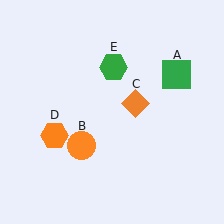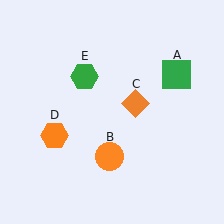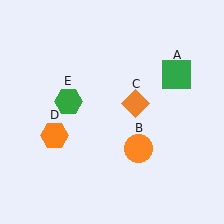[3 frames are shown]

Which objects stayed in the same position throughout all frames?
Green square (object A) and orange diamond (object C) and orange hexagon (object D) remained stationary.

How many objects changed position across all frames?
2 objects changed position: orange circle (object B), green hexagon (object E).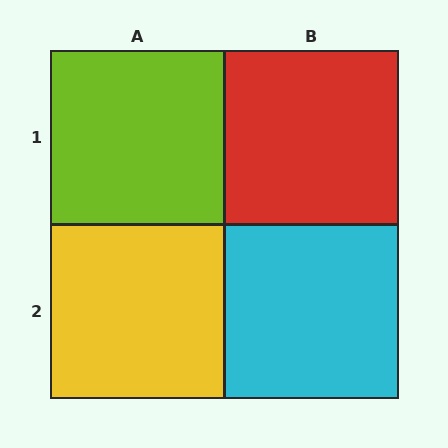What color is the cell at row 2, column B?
Cyan.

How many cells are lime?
1 cell is lime.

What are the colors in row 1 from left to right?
Lime, red.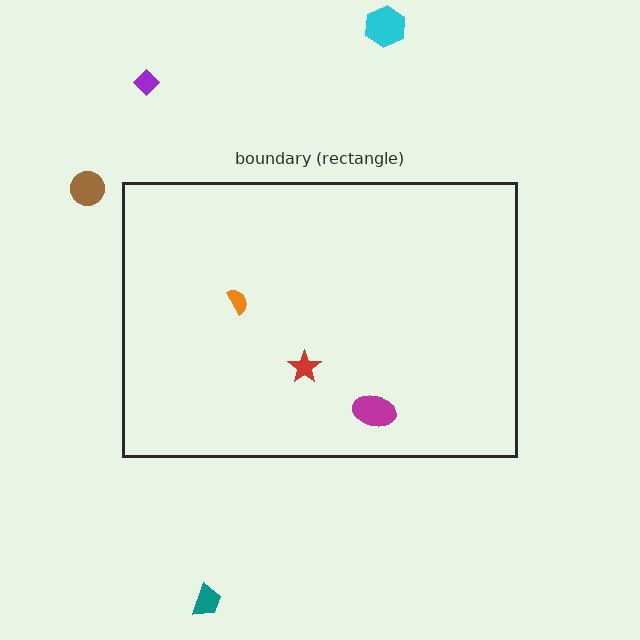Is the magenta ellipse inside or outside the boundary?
Inside.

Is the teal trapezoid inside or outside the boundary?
Outside.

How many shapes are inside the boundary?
3 inside, 4 outside.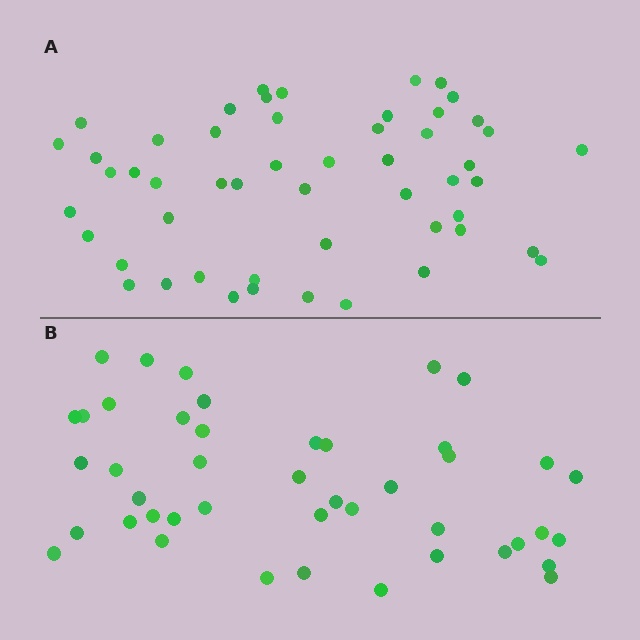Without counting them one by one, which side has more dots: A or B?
Region A (the top region) has more dots.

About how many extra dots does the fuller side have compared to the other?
Region A has roughly 8 or so more dots than region B.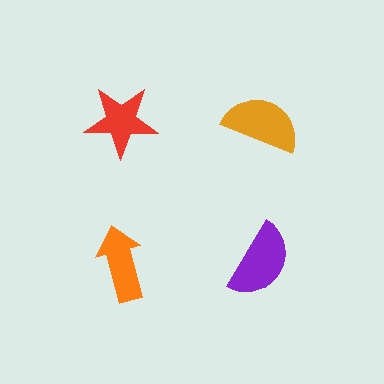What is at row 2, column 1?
An orange arrow.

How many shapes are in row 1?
2 shapes.